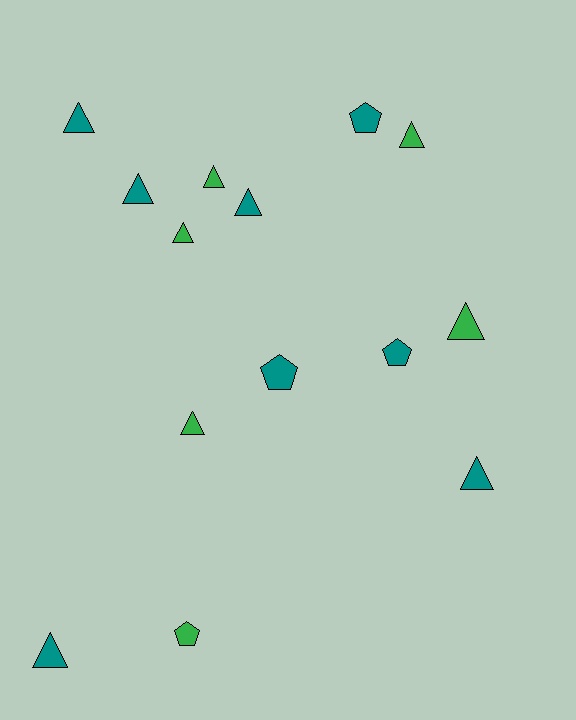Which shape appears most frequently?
Triangle, with 10 objects.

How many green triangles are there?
There are 5 green triangles.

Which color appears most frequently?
Teal, with 8 objects.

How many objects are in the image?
There are 14 objects.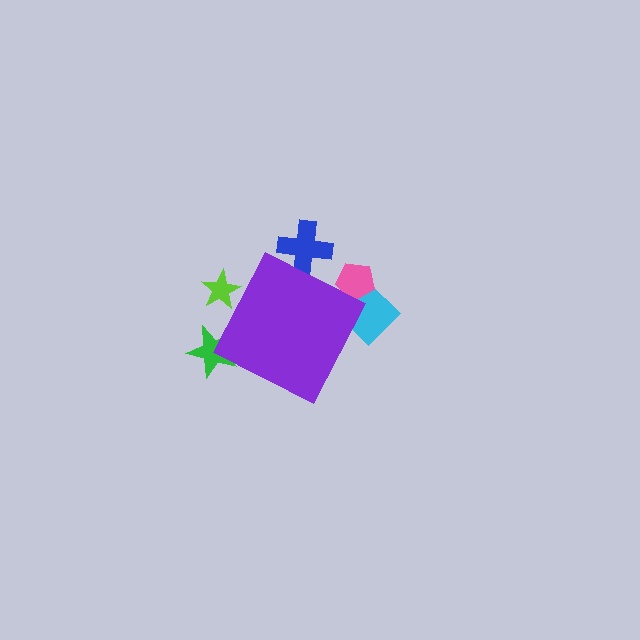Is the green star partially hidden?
Yes, the green star is partially hidden behind the purple diamond.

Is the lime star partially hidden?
Yes, the lime star is partially hidden behind the purple diamond.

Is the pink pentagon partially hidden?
Yes, the pink pentagon is partially hidden behind the purple diamond.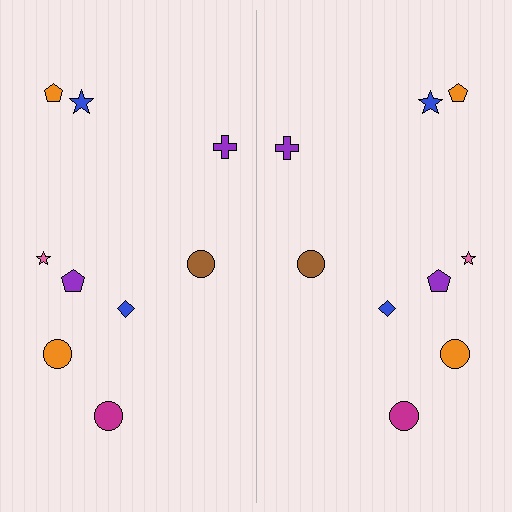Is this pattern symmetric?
Yes, this pattern has bilateral (reflection) symmetry.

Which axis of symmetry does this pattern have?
The pattern has a vertical axis of symmetry running through the center of the image.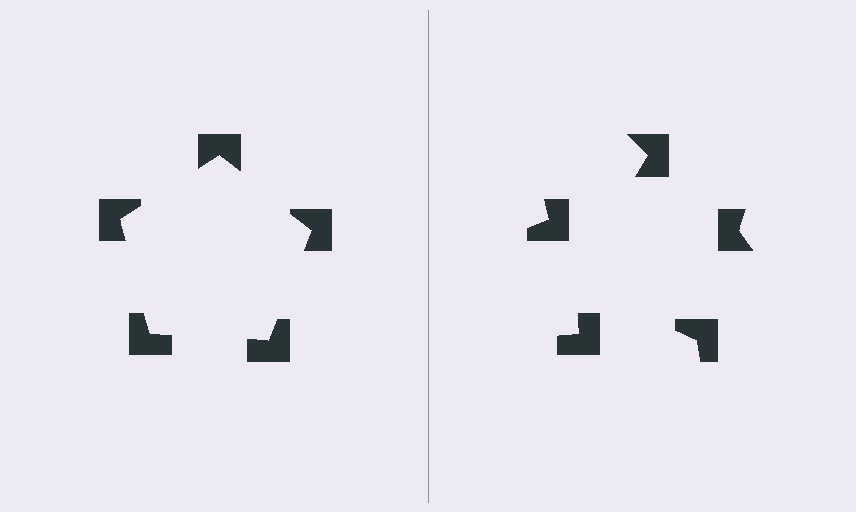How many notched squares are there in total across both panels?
10 — 5 on each side.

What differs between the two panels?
The notched squares are positioned identically on both sides; only the wedge orientations differ. On the left they align to a pentagon; on the right they are misaligned.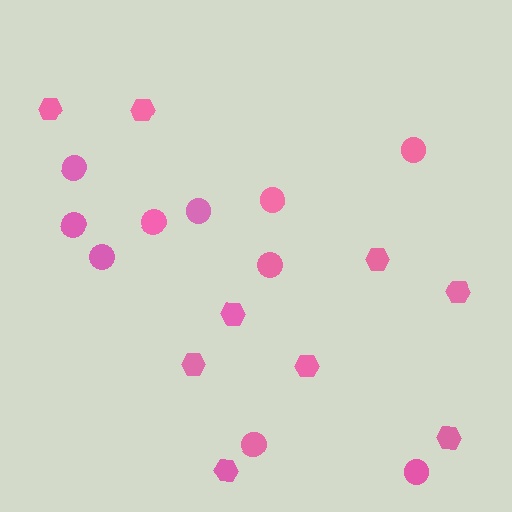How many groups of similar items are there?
There are 2 groups: one group of circles (10) and one group of hexagons (9).